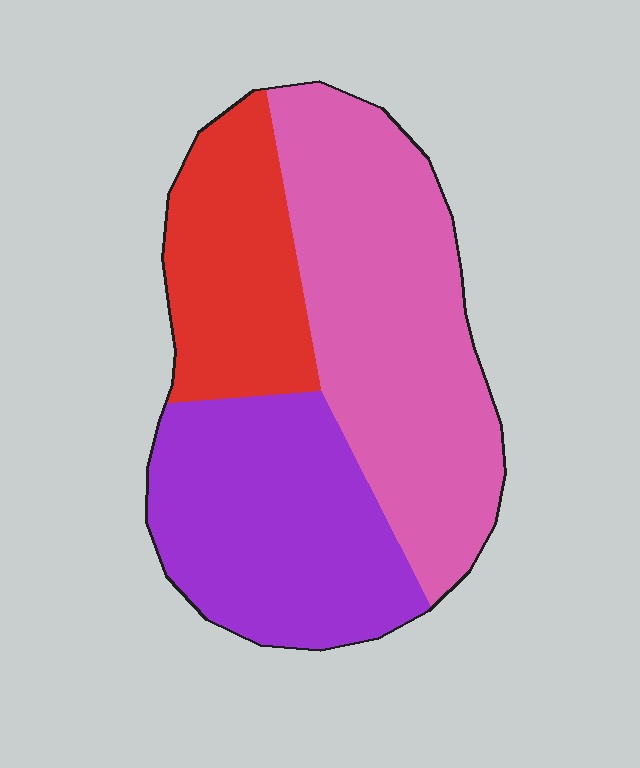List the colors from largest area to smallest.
From largest to smallest: pink, purple, red.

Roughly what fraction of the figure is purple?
Purple takes up between a third and a half of the figure.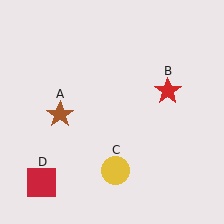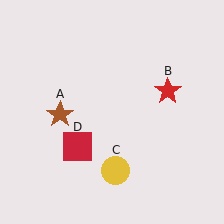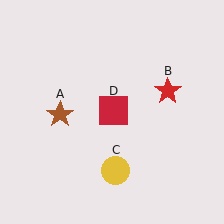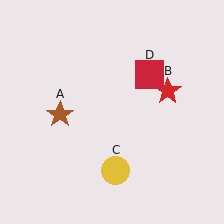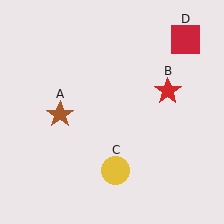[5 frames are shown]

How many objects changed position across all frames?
1 object changed position: red square (object D).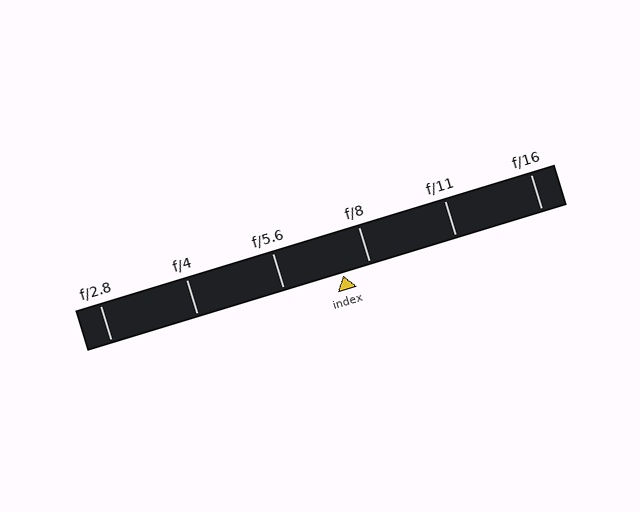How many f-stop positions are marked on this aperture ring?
There are 6 f-stop positions marked.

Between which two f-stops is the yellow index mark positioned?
The index mark is between f/5.6 and f/8.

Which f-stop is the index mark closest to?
The index mark is closest to f/8.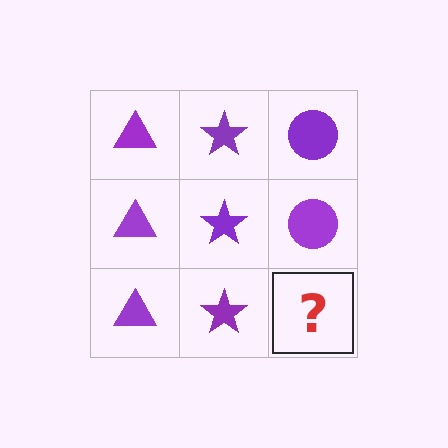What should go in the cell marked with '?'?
The missing cell should contain a purple circle.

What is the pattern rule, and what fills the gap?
The rule is that each column has a consistent shape. The gap should be filled with a purple circle.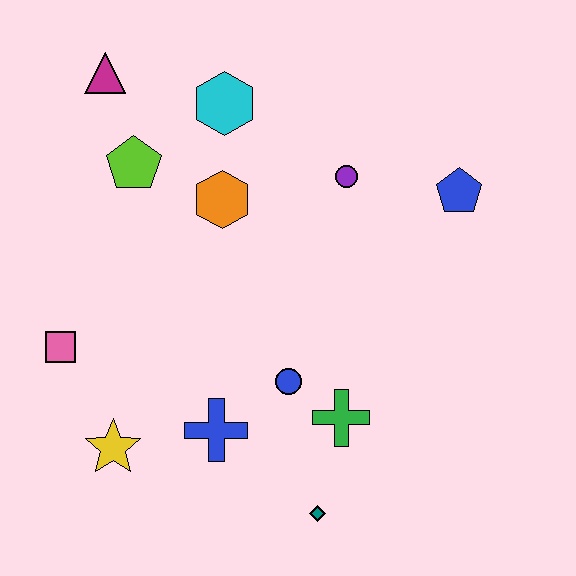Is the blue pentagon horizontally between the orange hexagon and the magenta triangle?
No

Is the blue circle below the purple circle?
Yes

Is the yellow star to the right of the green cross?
No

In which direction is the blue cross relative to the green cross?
The blue cross is to the left of the green cross.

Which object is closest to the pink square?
The yellow star is closest to the pink square.